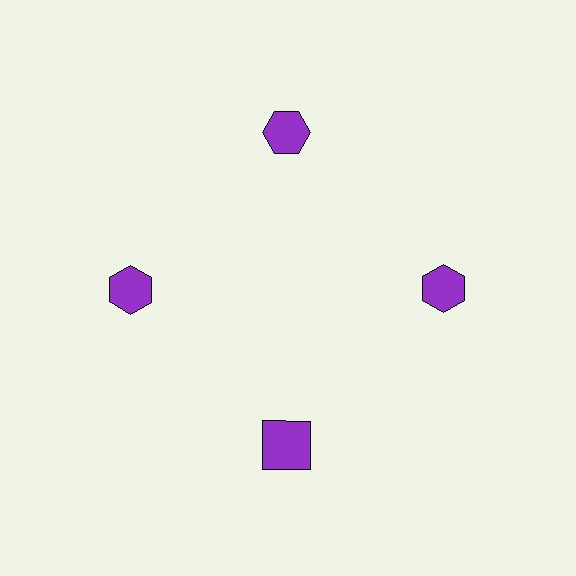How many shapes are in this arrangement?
There are 4 shapes arranged in a ring pattern.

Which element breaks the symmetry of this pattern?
The purple square at roughly the 6 o'clock position breaks the symmetry. All other shapes are purple hexagons.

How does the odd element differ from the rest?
It has a different shape: square instead of hexagon.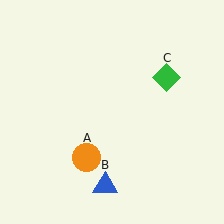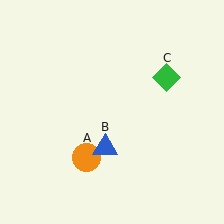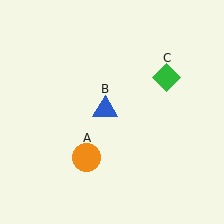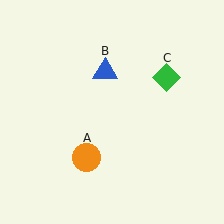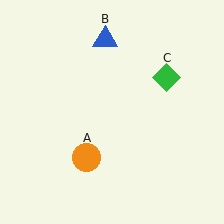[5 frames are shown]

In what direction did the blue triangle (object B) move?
The blue triangle (object B) moved up.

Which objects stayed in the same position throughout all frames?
Orange circle (object A) and green diamond (object C) remained stationary.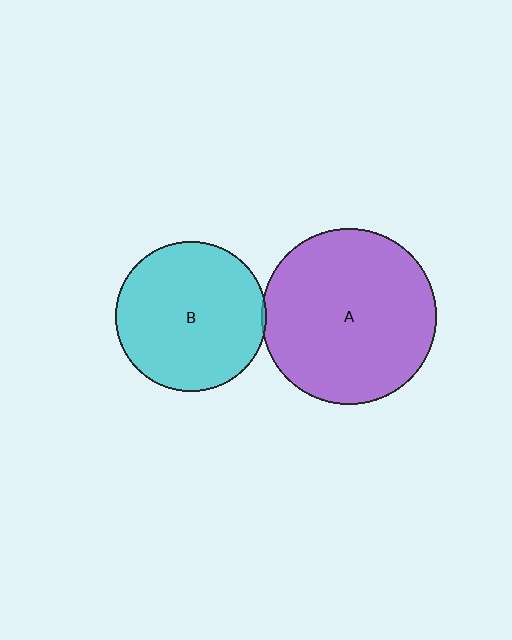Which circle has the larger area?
Circle A (purple).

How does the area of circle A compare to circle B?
Approximately 1.4 times.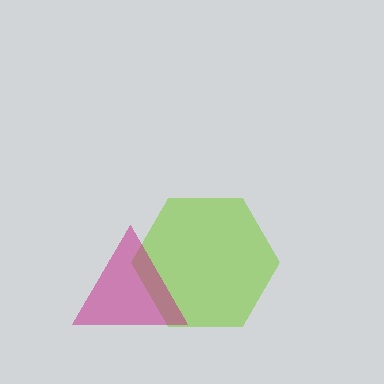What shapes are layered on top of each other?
The layered shapes are: a lime hexagon, a magenta triangle.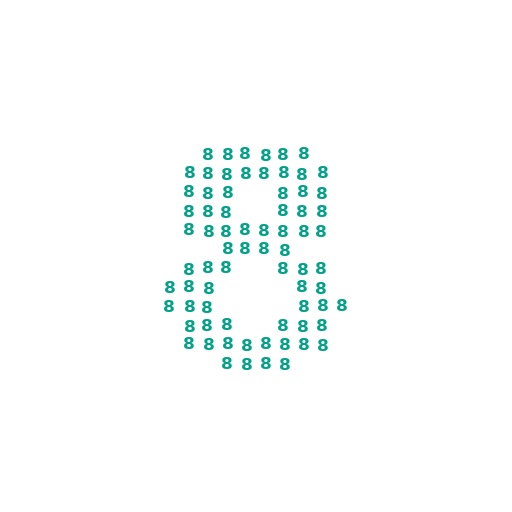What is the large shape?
The large shape is the digit 8.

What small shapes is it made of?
It is made of small digit 8's.